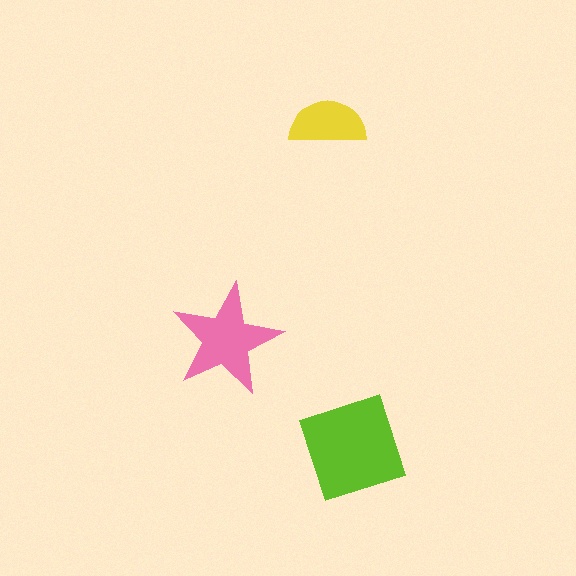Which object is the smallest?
The yellow semicircle.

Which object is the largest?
The lime diamond.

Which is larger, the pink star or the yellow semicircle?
The pink star.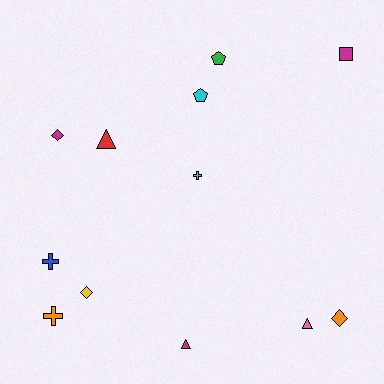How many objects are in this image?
There are 12 objects.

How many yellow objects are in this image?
There is 1 yellow object.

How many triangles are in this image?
There are 3 triangles.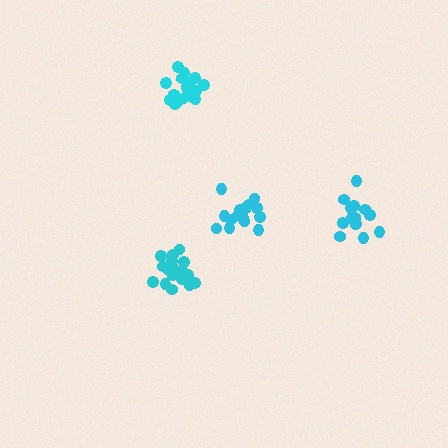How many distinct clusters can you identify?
There are 4 distinct clusters.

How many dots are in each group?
Group 1: 18 dots, Group 2: 20 dots, Group 3: 14 dots, Group 4: 16 dots (68 total).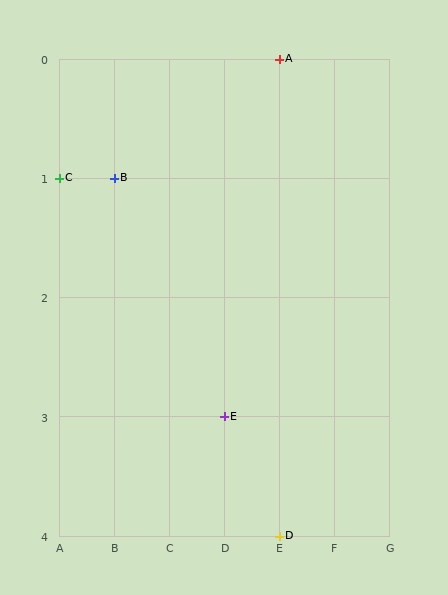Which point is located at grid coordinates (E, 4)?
Point D is at (E, 4).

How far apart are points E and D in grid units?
Points E and D are 1 column and 1 row apart (about 1.4 grid units diagonally).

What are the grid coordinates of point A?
Point A is at grid coordinates (E, 0).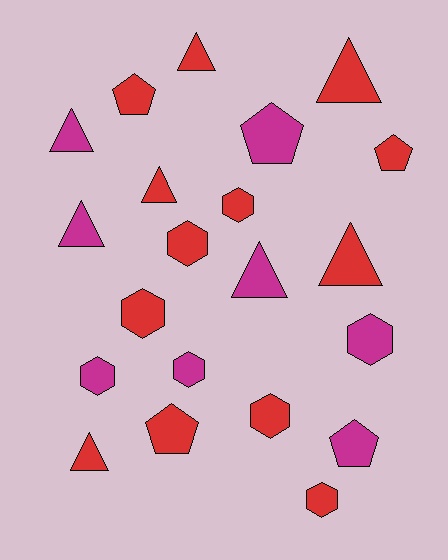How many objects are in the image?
There are 21 objects.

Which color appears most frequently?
Red, with 13 objects.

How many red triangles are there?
There are 5 red triangles.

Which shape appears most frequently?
Triangle, with 8 objects.